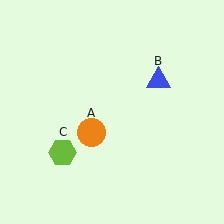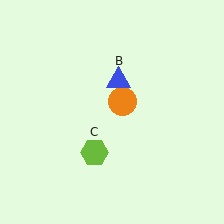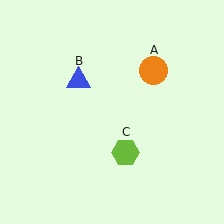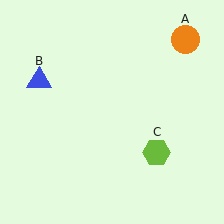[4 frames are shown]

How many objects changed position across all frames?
3 objects changed position: orange circle (object A), blue triangle (object B), lime hexagon (object C).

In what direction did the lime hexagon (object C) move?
The lime hexagon (object C) moved right.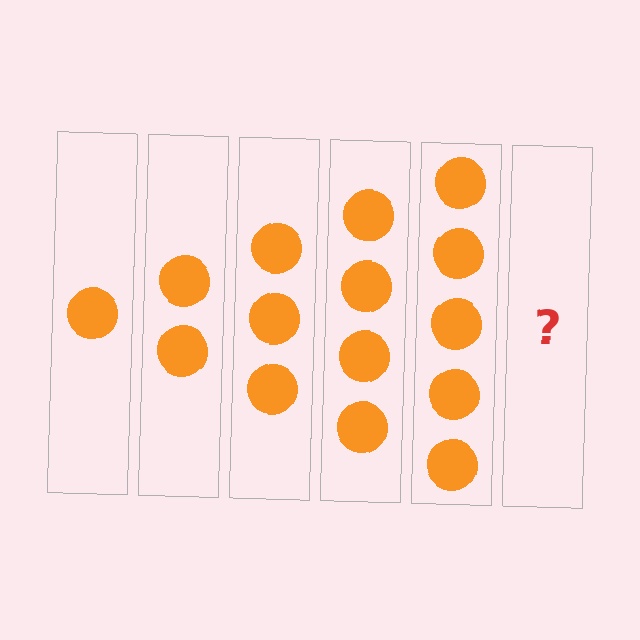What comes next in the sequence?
The next element should be 6 circles.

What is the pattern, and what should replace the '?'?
The pattern is that each step adds one more circle. The '?' should be 6 circles.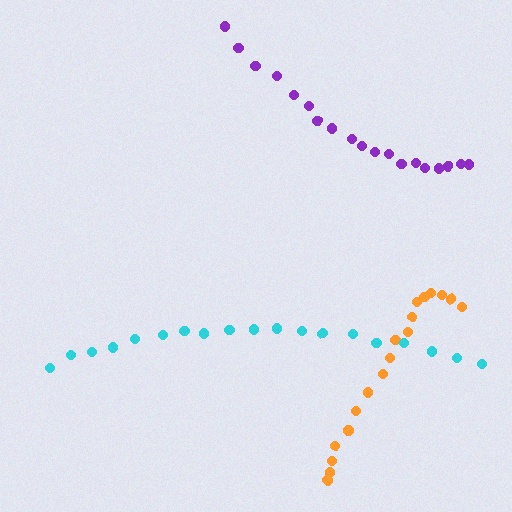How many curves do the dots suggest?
There are 3 distinct paths.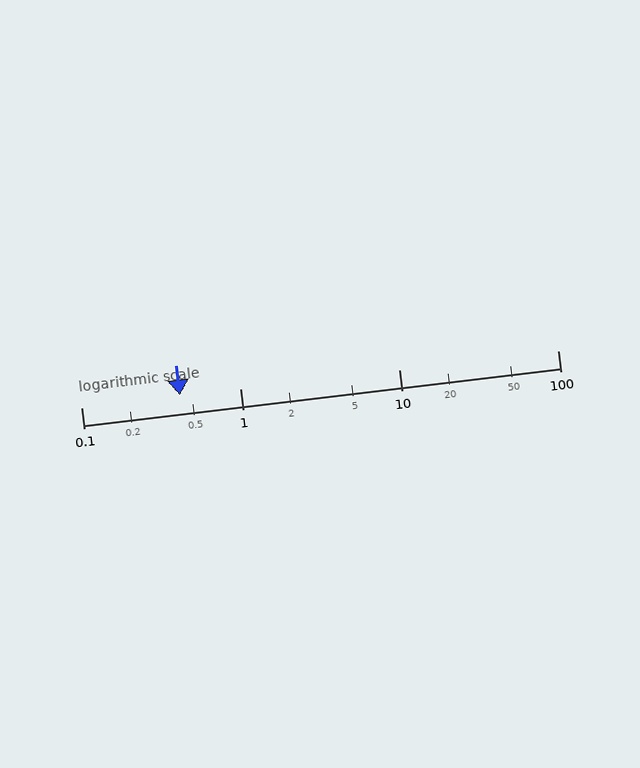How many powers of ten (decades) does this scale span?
The scale spans 3 decades, from 0.1 to 100.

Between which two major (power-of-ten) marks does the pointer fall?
The pointer is between 0.1 and 1.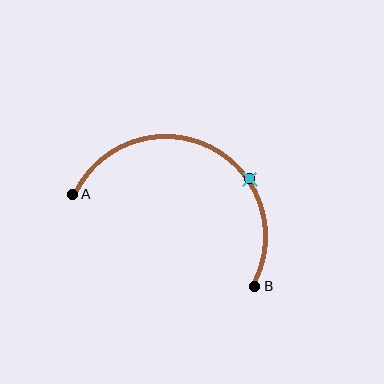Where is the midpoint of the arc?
The arc midpoint is the point on the curve farthest from the straight line joining A and B. It sits above that line.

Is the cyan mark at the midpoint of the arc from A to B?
No. The cyan mark lies on the arc but is closer to endpoint B. The arc midpoint would be at the point on the curve equidistant along the arc from both A and B.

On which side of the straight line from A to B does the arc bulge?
The arc bulges above the straight line connecting A and B.